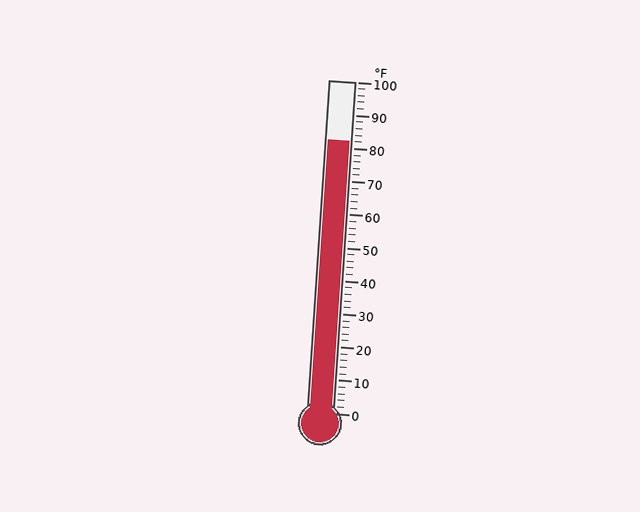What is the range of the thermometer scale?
The thermometer scale ranges from 0°F to 100°F.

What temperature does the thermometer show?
The thermometer shows approximately 82°F.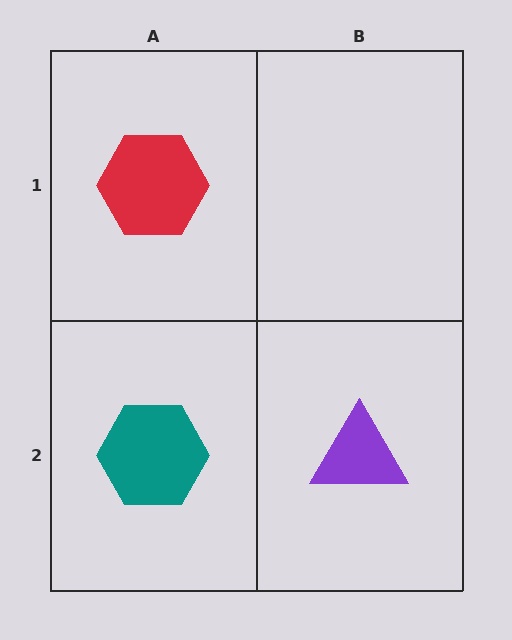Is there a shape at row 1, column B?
No, that cell is empty.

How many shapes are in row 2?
2 shapes.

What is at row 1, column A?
A red hexagon.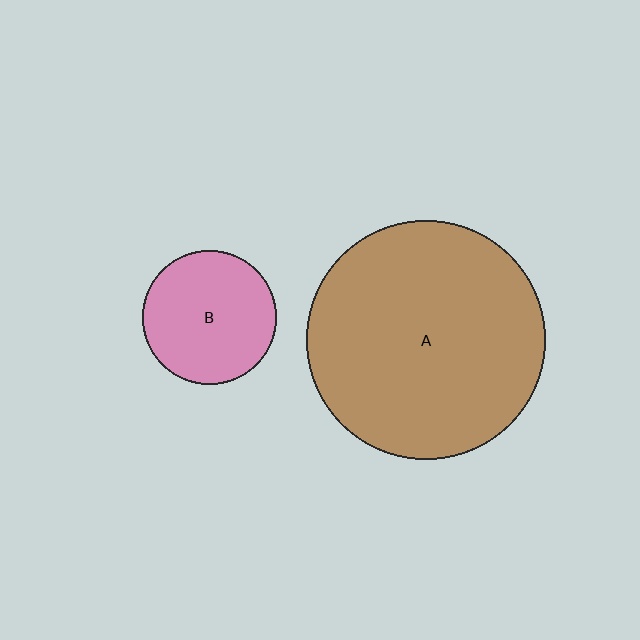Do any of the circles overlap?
No, none of the circles overlap.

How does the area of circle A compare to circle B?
Approximately 3.2 times.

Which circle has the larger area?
Circle A (brown).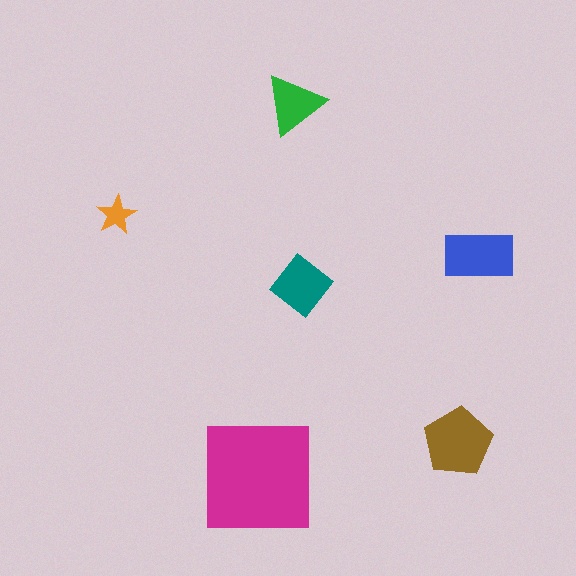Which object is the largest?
The magenta square.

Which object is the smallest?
The orange star.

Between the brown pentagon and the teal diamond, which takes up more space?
The brown pentagon.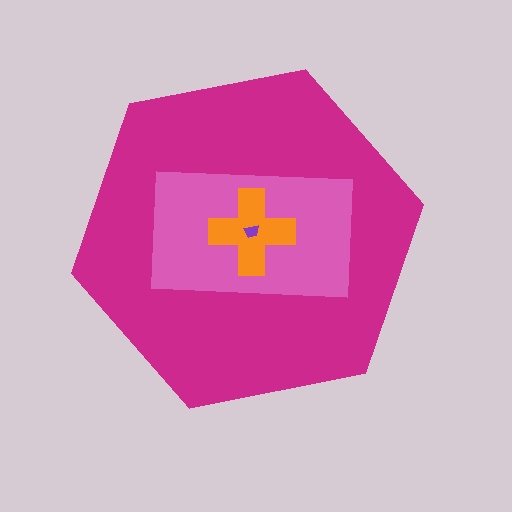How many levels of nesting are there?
4.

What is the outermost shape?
The magenta hexagon.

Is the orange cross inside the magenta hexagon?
Yes.